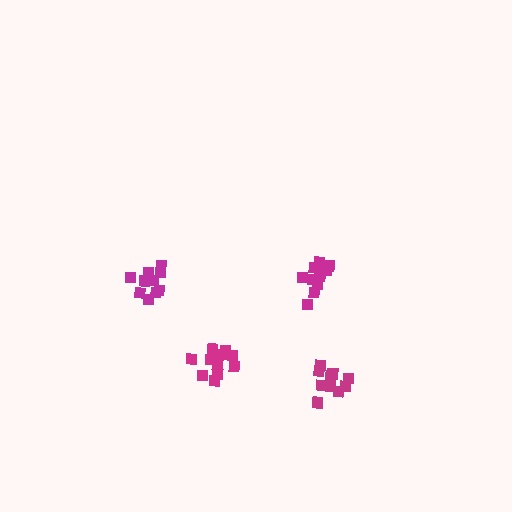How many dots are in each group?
Group 1: 12 dots, Group 2: 11 dots, Group 3: 12 dots, Group 4: 12 dots (47 total).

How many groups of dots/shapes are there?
There are 4 groups.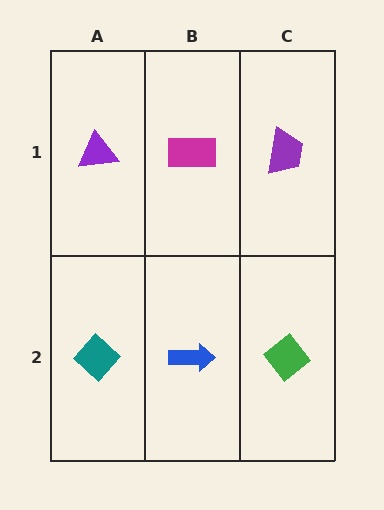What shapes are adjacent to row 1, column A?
A teal diamond (row 2, column A), a magenta rectangle (row 1, column B).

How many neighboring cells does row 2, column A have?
2.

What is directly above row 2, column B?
A magenta rectangle.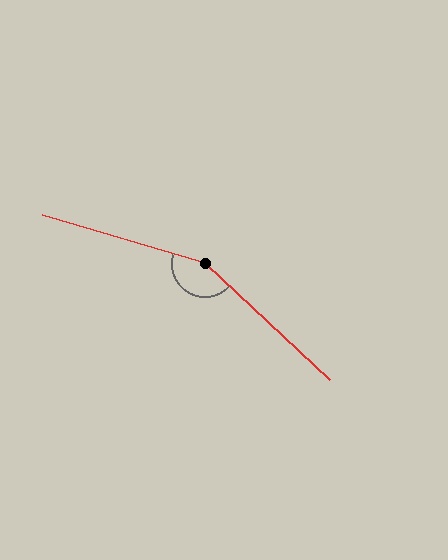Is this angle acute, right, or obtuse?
It is obtuse.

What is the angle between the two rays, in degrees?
Approximately 153 degrees.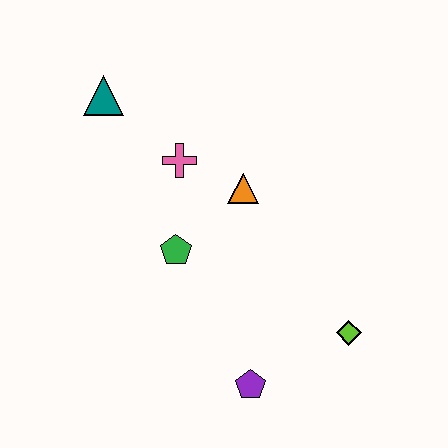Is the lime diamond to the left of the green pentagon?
No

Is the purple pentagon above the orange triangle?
No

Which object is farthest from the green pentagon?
The lime diamond is farthest from the green pentagon.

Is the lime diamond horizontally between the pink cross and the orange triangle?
No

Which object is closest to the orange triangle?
The pink cross is closest to the orange triangle.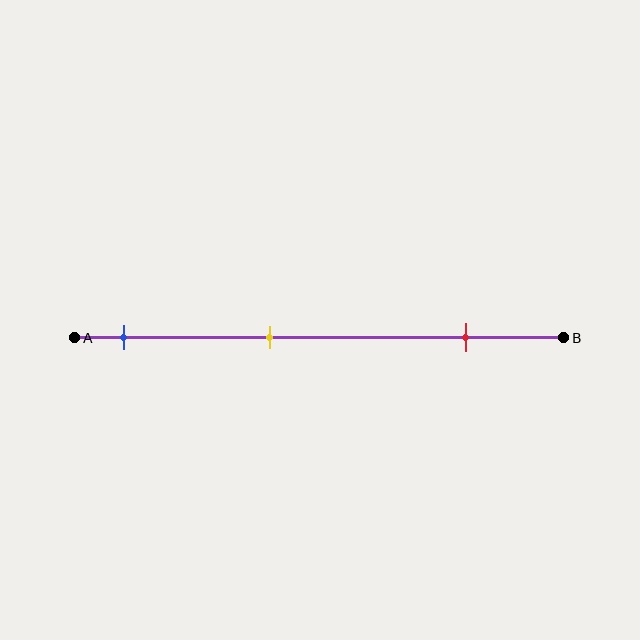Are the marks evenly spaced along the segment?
Yes, the marks are approximately evenly spaced.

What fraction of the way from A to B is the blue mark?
The blue mark is approximately 10% (0.1) of the way from A to B.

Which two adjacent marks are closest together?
The blue and yellow marks are the closest adjacent pair.